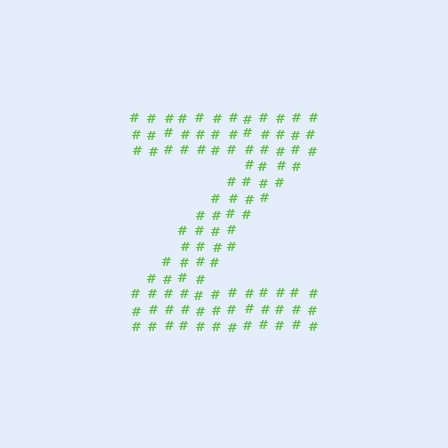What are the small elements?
The small elements are hash symbols.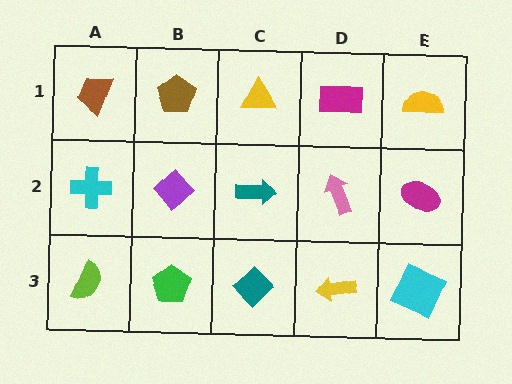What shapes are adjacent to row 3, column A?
A cyan cross (row 2, column A), a green pentagon (row 3, column B).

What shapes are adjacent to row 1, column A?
A cyan cross (row 2, column A), a brown pentagon (row 1, column B).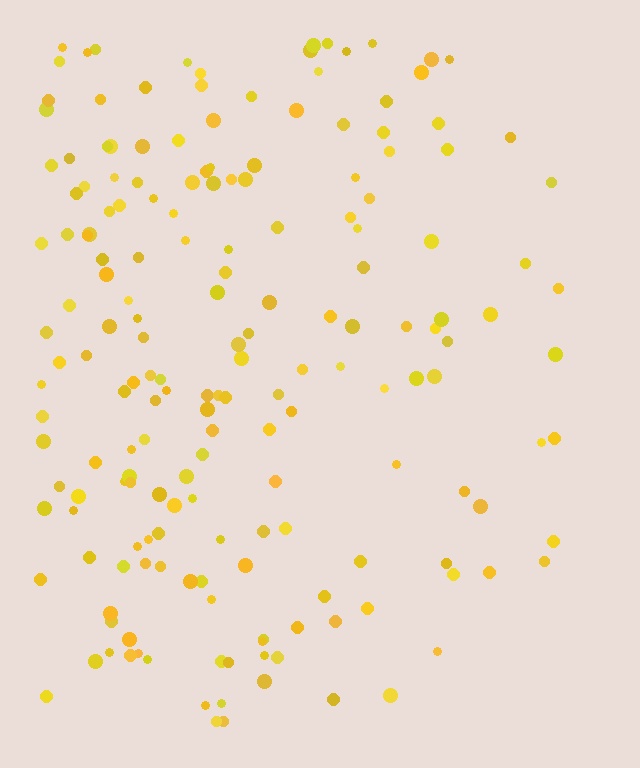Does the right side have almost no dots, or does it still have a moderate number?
Still a moderate number, just noticeably fewer than the left.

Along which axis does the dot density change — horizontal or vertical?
Horizontal.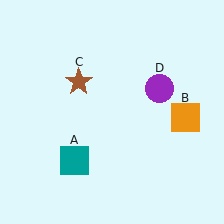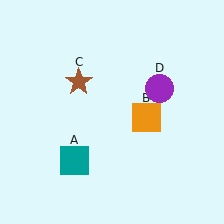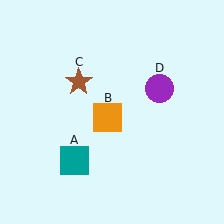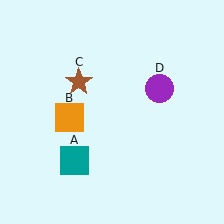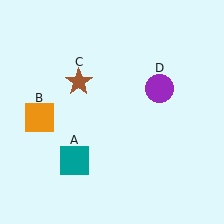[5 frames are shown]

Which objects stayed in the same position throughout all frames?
Teal square (object A) and brown star (object C) and purple circle (object D) remained stationary.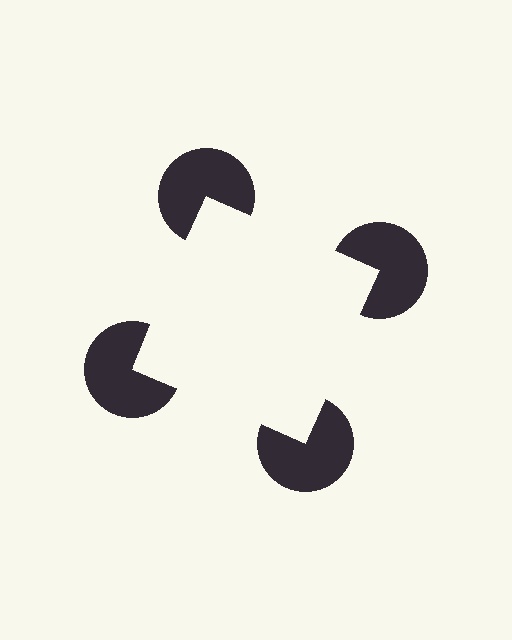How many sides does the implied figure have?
4 sides.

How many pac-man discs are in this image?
There are 4 — one at each vertex of the illusory square.